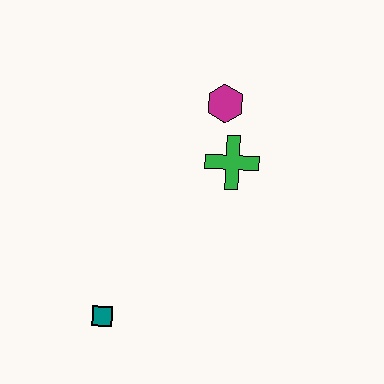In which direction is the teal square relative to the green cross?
The teal square is below the green cross.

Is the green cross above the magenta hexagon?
No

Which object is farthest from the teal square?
The magenta hexagon is farthest from the teal square.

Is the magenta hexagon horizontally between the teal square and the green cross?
Yes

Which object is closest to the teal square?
The green cross is closest to the teal square.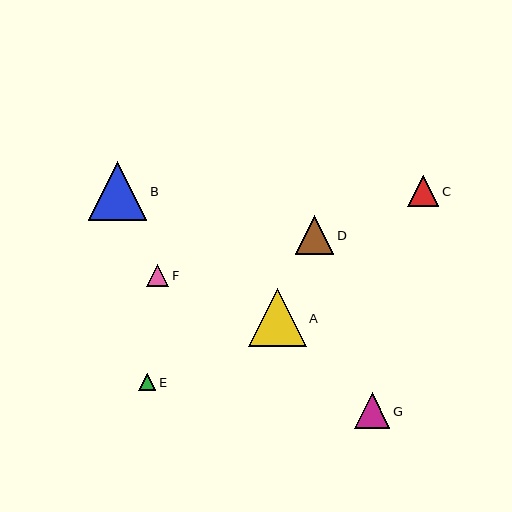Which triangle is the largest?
Triangle B is the largest with a size of approximately 59 pixels.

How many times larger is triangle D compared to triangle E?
Triangle D is approximately 2.3 times the size of triangle E.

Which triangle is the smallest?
Triangle E is the smallest with a size of approximately 17 pixels.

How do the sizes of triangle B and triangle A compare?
Triangle B and triangle A are approximately the same size.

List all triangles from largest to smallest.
From largest to smallest: B, A, D, G, C, F, E.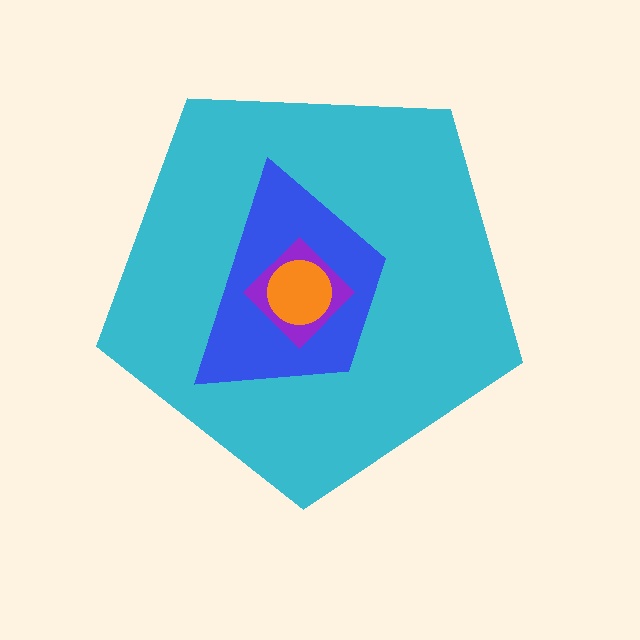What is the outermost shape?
The cyan pentagon.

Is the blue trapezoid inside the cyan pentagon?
Yes.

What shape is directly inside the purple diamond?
The orange circle.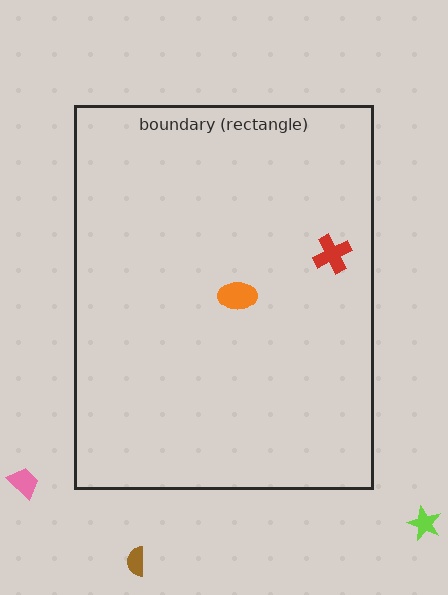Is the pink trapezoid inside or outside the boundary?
Outside.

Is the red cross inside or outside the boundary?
Inside.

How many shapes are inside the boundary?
2 inside, 3 outside.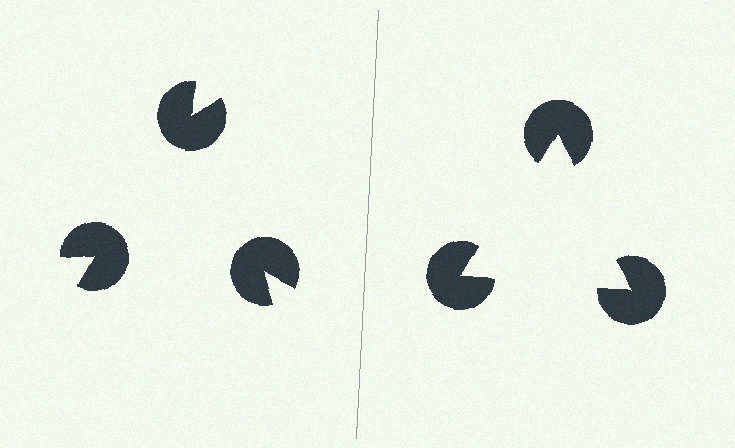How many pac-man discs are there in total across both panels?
6 — 3 on each side.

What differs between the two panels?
The pac-man discs are positioned identically on both sides; only the wedge orientations differ. On the right they align to a triangle; on the left they are misaligned.